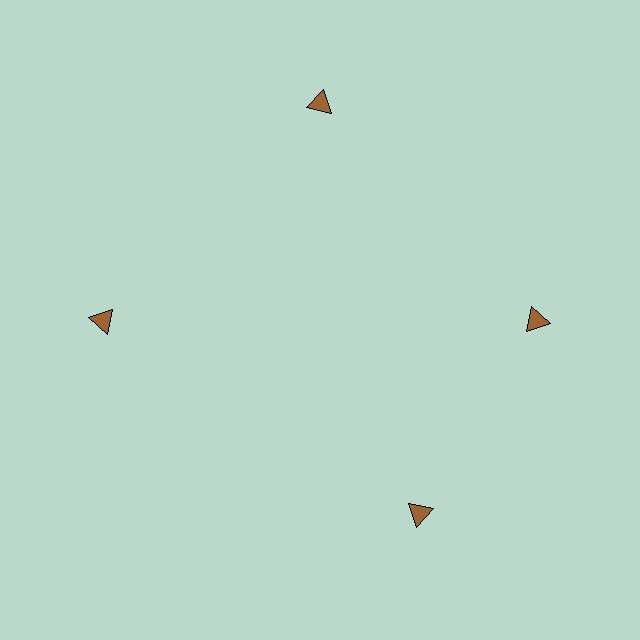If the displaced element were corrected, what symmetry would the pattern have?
It would have 4-fold rotational symmetry — the pattern would map onto itself every 90 degrees.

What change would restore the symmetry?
The symmetry would be restored by rotating it back into even spacing with its neighbors so that all 4 triangles sit at equal angles and equal distance from the center.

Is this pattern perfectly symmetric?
No. The 4 brown triangles are arranged in a ring, but one element near the 6 o'clock position is rotated out of alignment along the ring, breaking the 4-fold rotational symmetry.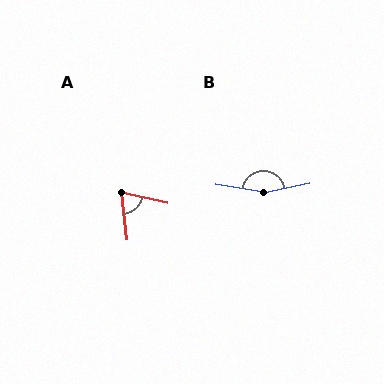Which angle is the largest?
B, at approximately 159 degrees.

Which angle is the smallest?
A, at approximately 70 degrees.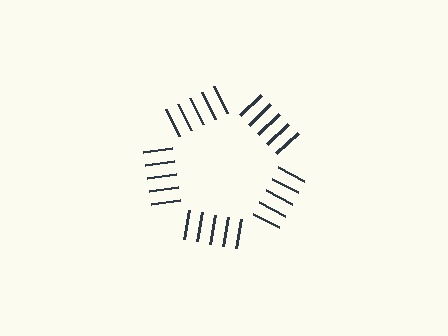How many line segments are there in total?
25 — 5 along each of the 5 edges.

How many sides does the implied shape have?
5 sides — the line-ends trace a pentagon.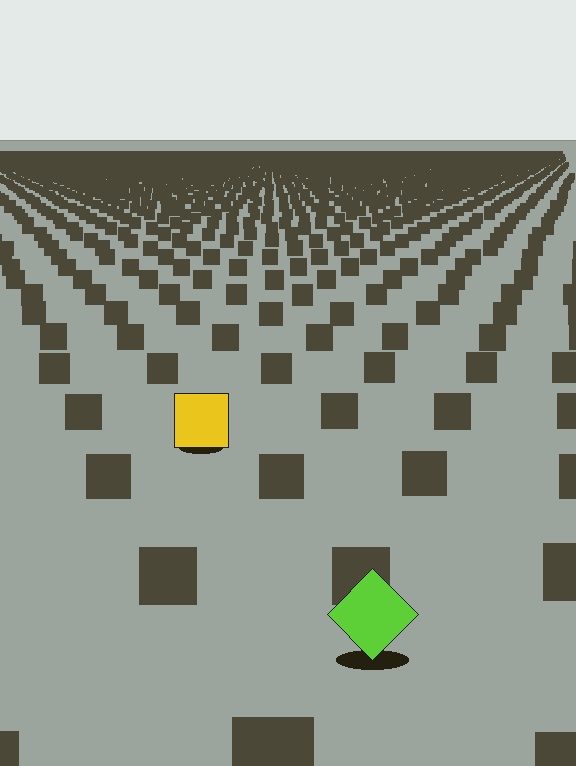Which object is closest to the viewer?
The lime diamond is closest. The texture marks near it are larger and more spread out.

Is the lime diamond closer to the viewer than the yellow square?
Yes. The lime diamond is closer — you can tell from the texture gradient: the ground texture is coarser near it.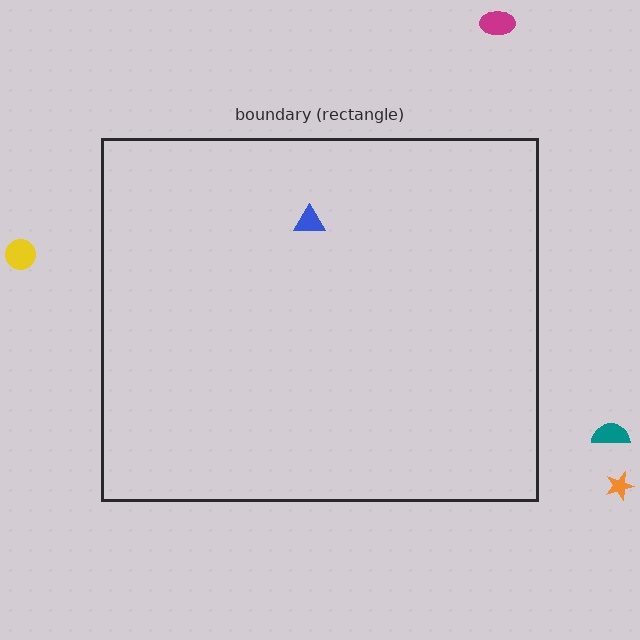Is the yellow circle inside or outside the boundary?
Outside.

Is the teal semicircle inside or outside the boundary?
Outside.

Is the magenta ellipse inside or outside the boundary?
Outside.